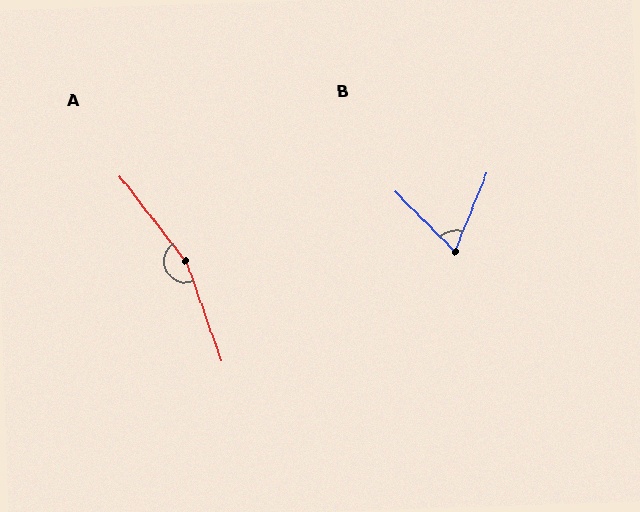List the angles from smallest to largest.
B (67°), A (162°).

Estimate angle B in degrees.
Approximately 67 degrees.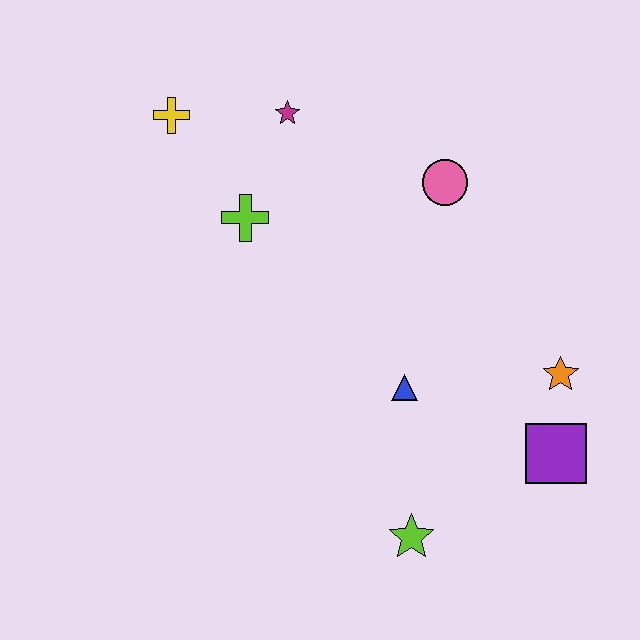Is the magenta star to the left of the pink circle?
Yes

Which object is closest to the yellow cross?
The magenta star is closest to the yellow cross.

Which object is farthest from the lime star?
The yellow cross is farthest from the lime star.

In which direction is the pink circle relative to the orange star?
The pink circle is above the orange star.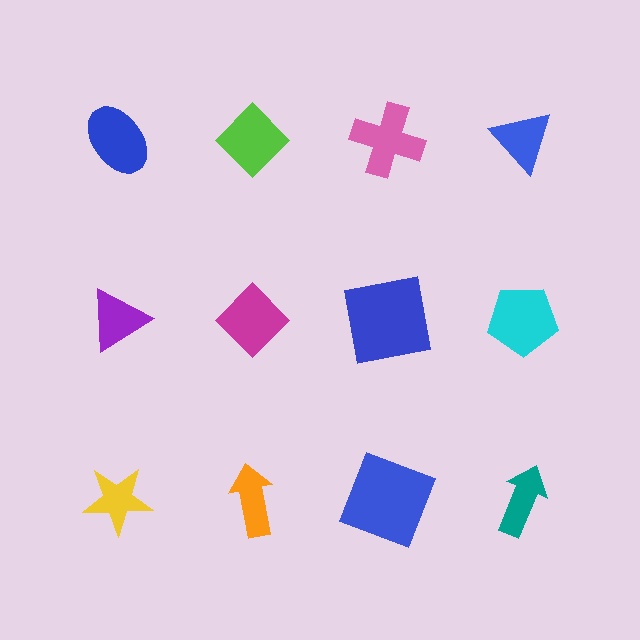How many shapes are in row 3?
4 shapes.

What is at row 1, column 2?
A lime diamond.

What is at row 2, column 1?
A purple triangle.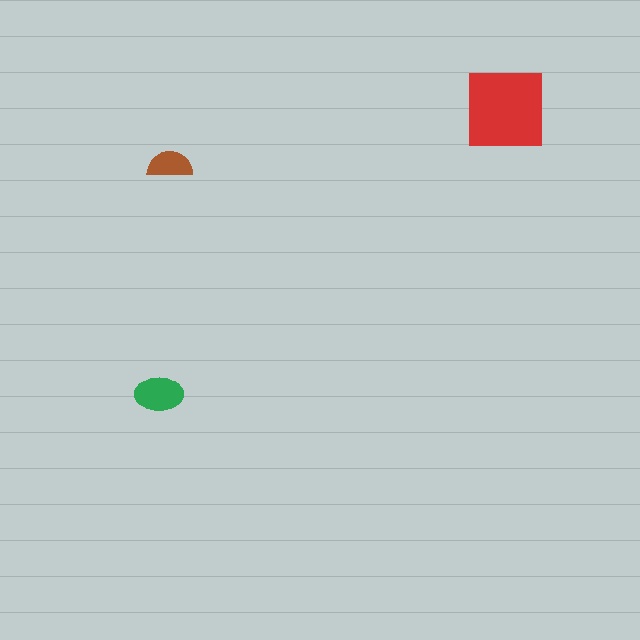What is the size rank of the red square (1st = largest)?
1st.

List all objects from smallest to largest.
The brown semicircle, the green ellipse, the red square.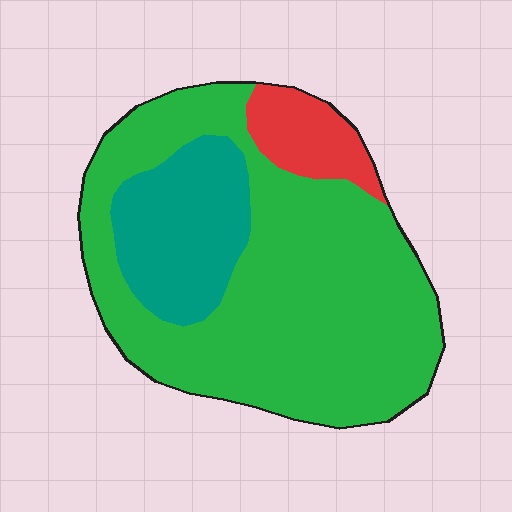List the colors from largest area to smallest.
From largest to smallest: green, teal, red.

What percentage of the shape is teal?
Teal covers around 20% of the shape.